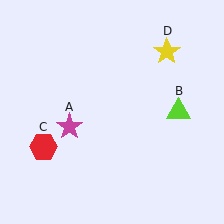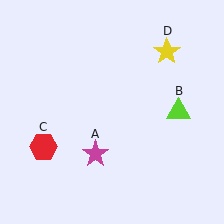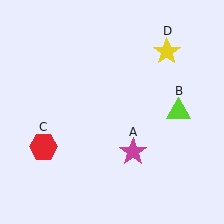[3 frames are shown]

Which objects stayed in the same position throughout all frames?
Lime triangle (object B) and red hexagon (object C) and yellow star (object D) remained stationary.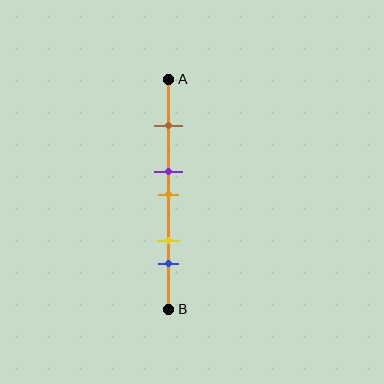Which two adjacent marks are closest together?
The purple and orange marks are the closest adjacent pair.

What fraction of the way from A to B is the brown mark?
The brown mark is approximately 20% (0.2) of the way from A to B.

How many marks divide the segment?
There are 5 marks dividing the segment.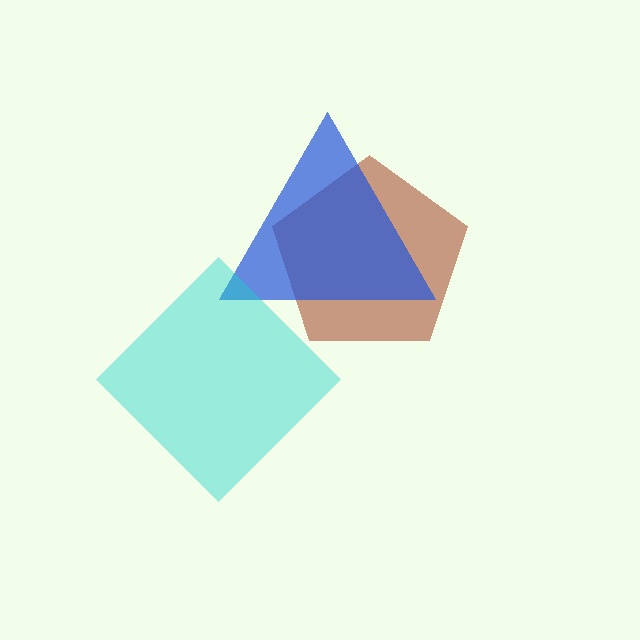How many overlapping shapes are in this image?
There are 3 overlapping shapes in the image.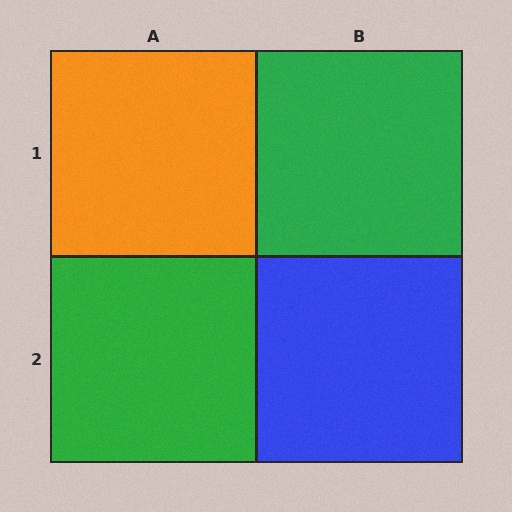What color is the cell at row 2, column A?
Green.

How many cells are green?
2 cells are green.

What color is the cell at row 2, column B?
Blue.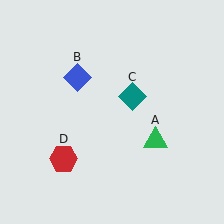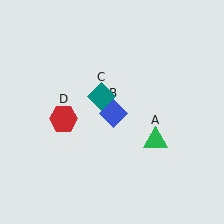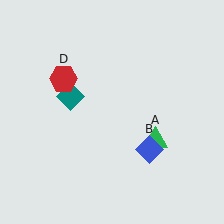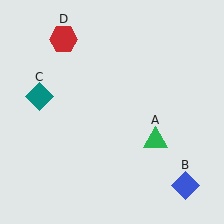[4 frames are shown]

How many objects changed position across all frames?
3 objects changed position: blue diamond (object B), teal diamond (object C), red hexagon (object D).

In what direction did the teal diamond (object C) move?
The teal diamond (object C) moved left.